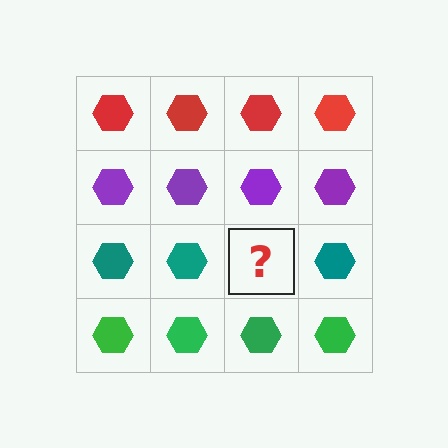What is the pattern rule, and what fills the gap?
The rule is that each row has a consistent color. The gap should be filled with a teal hexagon.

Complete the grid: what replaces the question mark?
The question mark should be replaced with a teal hexagon.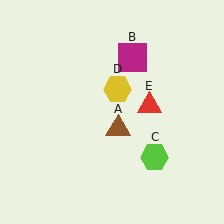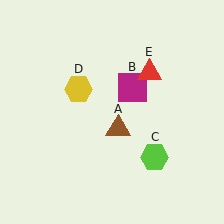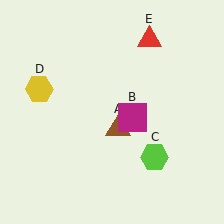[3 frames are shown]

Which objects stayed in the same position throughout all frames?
Brown triangle (object A) and lime hexagon (object C) remained stationary.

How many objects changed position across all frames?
3 objects changed position: magenta square (object B), yellow hexagon (object D), red triangle (object E).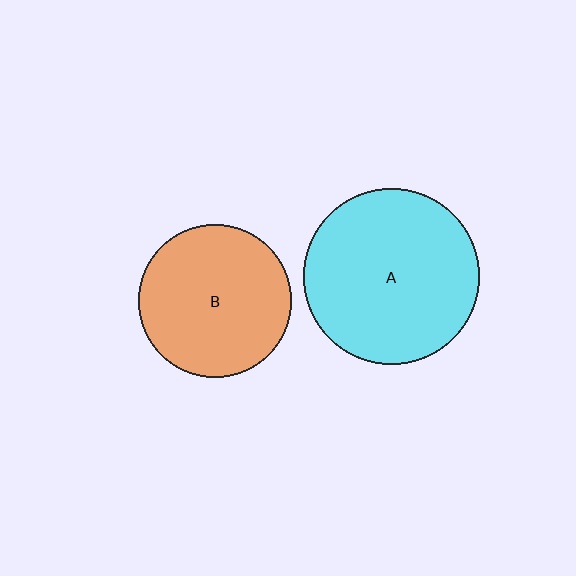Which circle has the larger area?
Circle A (cyan).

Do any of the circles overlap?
No, none of the circles overlap.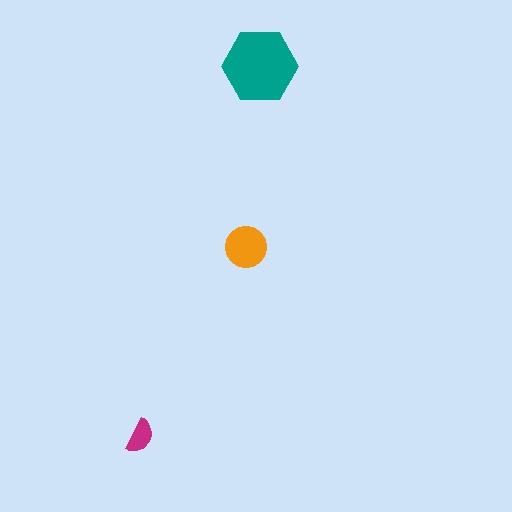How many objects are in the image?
There are 3 objects in the image.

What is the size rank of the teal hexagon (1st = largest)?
1st.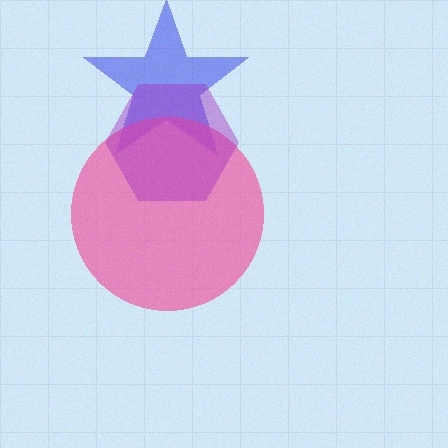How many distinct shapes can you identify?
There are 3 distinct shapes: a blue star, a pink circle, a purple hexagon.